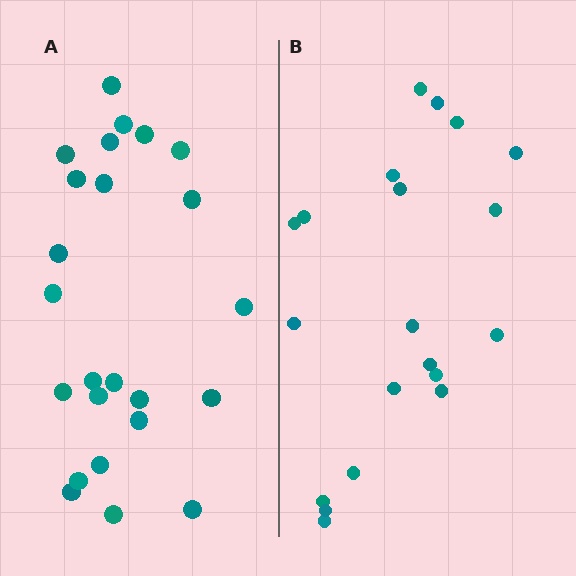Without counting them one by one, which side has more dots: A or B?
Region A (the left region) has more dots.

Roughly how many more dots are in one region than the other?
Region A has about 4 more dots than region B.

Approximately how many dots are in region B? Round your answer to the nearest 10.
About 20 dots.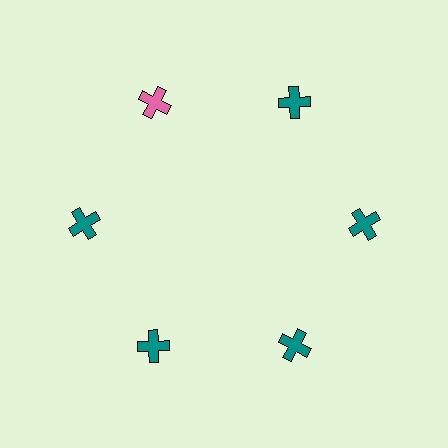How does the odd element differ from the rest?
It has a different color: pink instead of teal.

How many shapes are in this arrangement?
There are 6 shapes arranged in a ring pattern.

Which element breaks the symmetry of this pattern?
The pink cross at roughly the 11 o'clock position breaks the symmetry. All other shapes are teal crosses.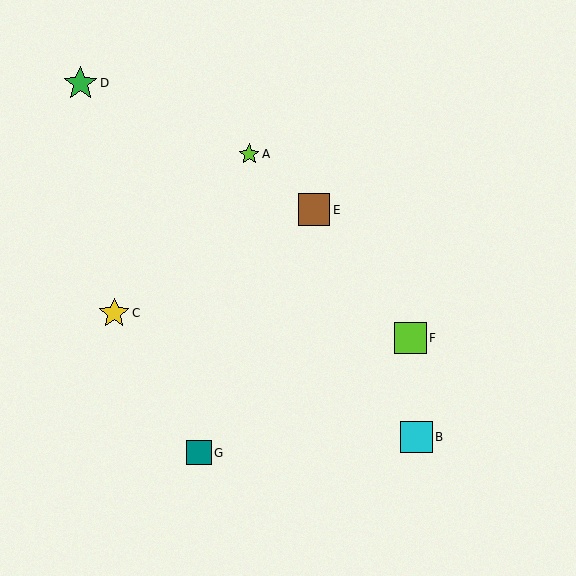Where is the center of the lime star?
The center of the lime star is at (249, 154).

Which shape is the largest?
The green star (labeled D) is the largest.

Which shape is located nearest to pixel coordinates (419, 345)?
The lime square (labeled F) at (410, 338) is nearest to that location.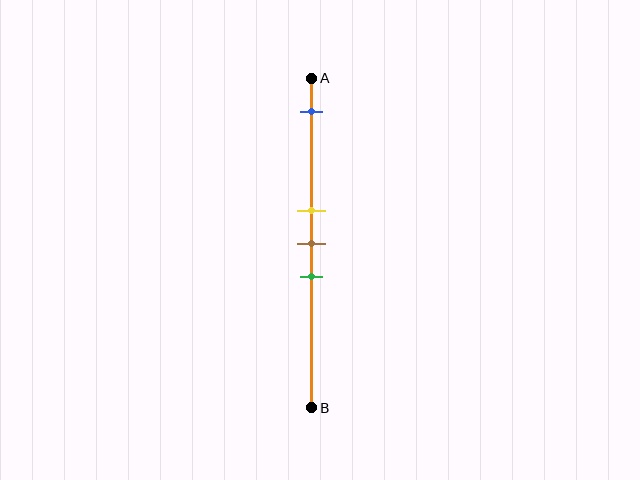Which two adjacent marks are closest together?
The yellow and brown marks are the closest adjacent pair.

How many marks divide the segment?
There are 4 marks dividing the segment.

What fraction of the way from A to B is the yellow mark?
The yellow mark is approximately 40% (0.4) of the way from A to B.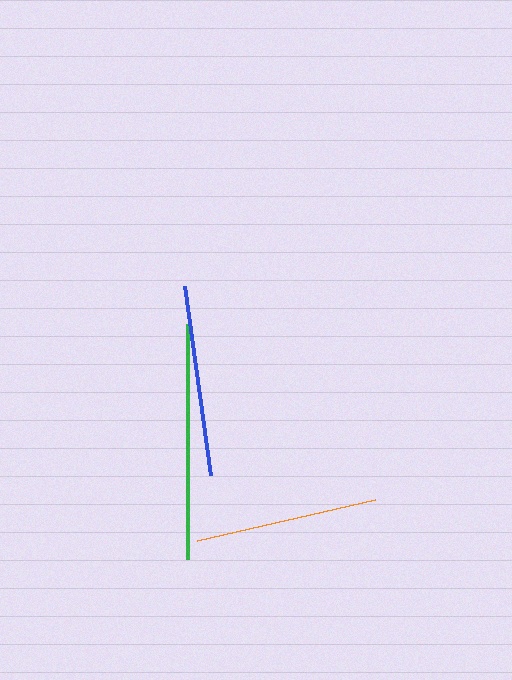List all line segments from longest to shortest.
From longest to shortest: green, blue, orange.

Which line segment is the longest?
The green line is the longest at approximately 235 pixels.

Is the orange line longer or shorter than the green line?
The green line is longer than the orange line.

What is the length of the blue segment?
The blue segment is approximately 191 pixels long.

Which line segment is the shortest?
The orange line is the shortest at approximately 182 pixels.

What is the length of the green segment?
The green segment is approximately 235 pixels long.